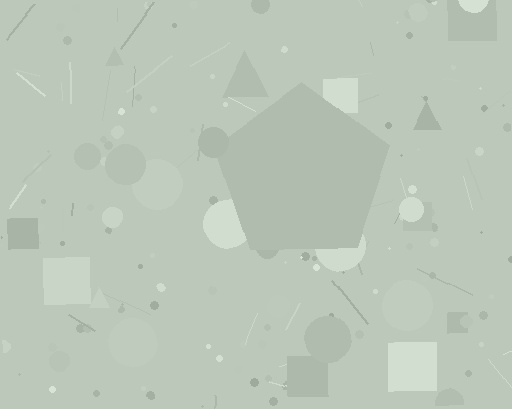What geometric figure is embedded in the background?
A pentagon is embedded in the background.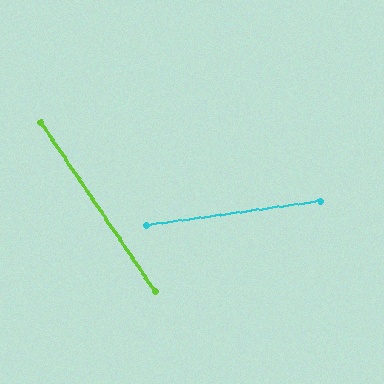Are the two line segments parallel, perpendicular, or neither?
Neither parallel nor perpendicular — they differ by about 64°.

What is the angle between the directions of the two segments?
Approximately 64 degrees.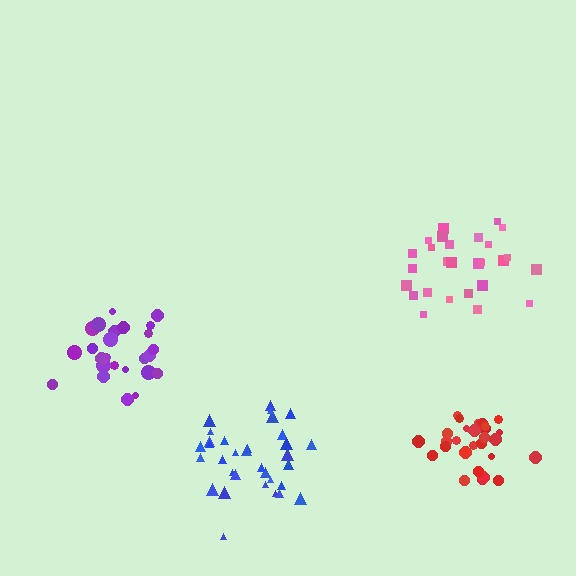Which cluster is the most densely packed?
Red.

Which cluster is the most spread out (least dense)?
Purple.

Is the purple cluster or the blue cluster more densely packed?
Blue.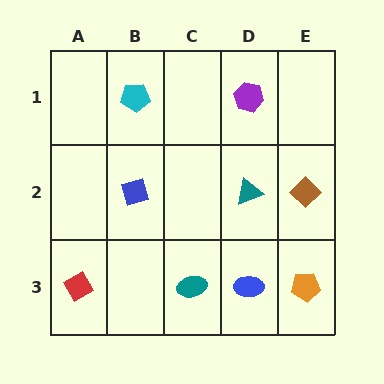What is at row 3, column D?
A blue ellipse.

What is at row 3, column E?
An orange pentagon.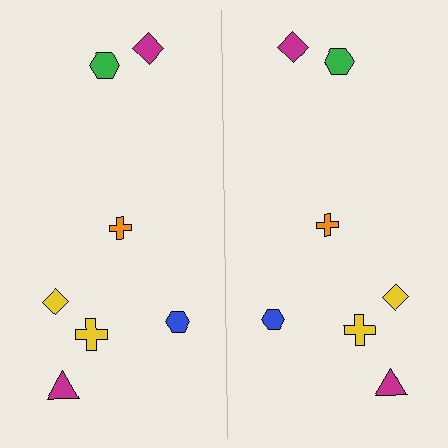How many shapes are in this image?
There are 14 shapes in this image.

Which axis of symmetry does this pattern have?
The pattern has a vertical axis of symmetry running through the center of the image.